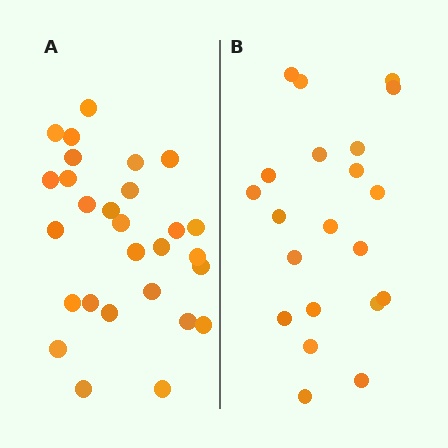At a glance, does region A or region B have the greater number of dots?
Region A (the left region) has more dots.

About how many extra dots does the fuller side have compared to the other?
Region A has roughly 8 or so more dots than region B.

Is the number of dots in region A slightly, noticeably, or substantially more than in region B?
Region A has noticeably more, but not dramatically so. The ratio is roughly 1.3 to 1.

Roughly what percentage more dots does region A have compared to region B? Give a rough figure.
About 35% more.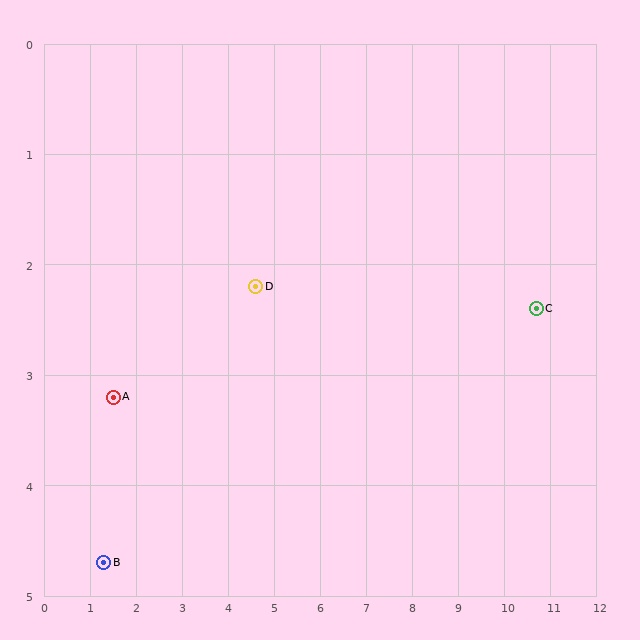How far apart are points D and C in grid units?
Points D and C are about 6.1 grid units apart.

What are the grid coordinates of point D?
Point D is at approximately (4.6, 2.2).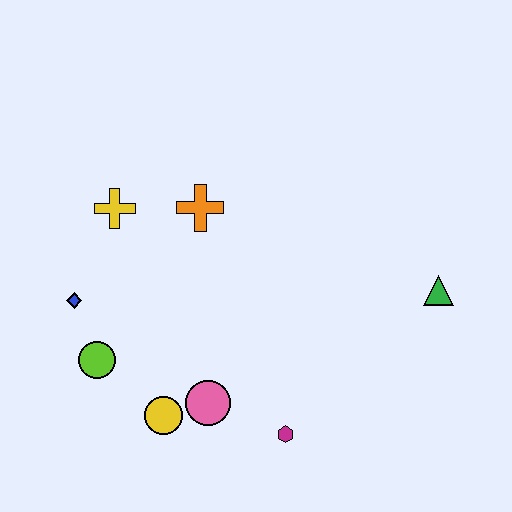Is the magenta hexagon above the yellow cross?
No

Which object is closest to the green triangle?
The magenta hexagon is closest to the green triangle.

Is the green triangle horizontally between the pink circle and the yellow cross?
No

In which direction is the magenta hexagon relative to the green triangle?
The magenta hexagon is to the left of the green triangle.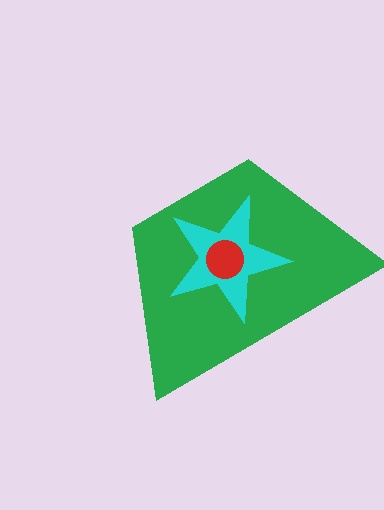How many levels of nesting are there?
3.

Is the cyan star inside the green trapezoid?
Yes.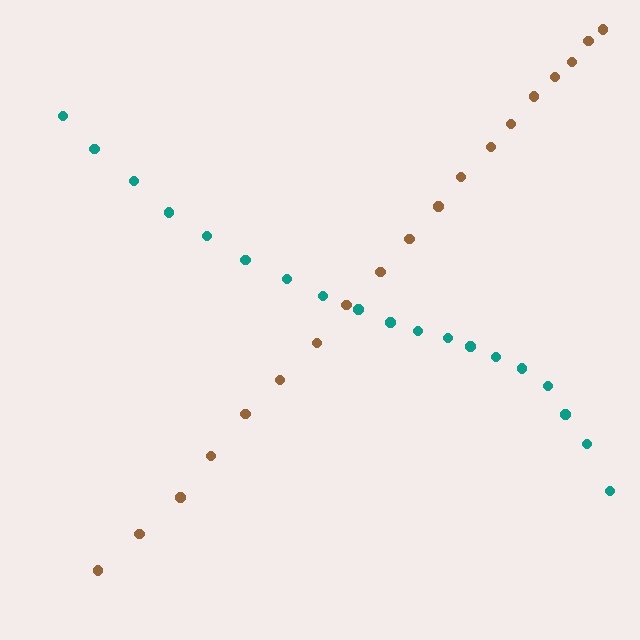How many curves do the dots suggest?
There are 2 distinct paths.